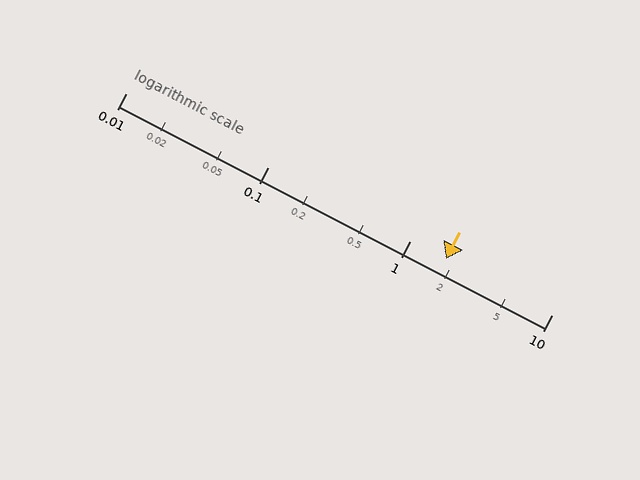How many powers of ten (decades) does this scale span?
The scale spans 3 decades, from 0.01 to 10.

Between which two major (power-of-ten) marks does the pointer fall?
The pointer is between 1 and 10.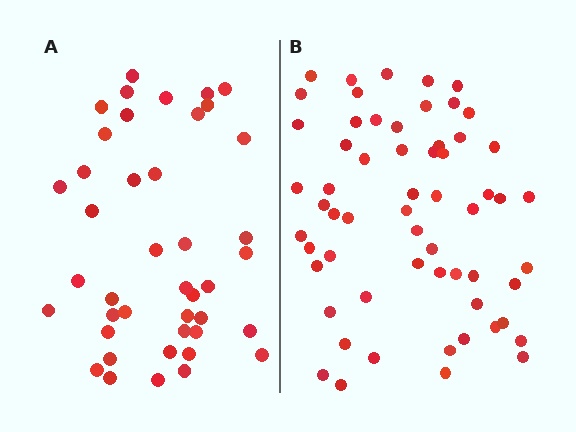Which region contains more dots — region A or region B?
Region B (the right region) has more dots.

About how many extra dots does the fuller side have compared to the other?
Region B has approximately 20 more dots than region A.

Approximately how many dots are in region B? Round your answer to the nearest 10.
About 60 dots.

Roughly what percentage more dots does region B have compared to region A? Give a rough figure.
About 45% more.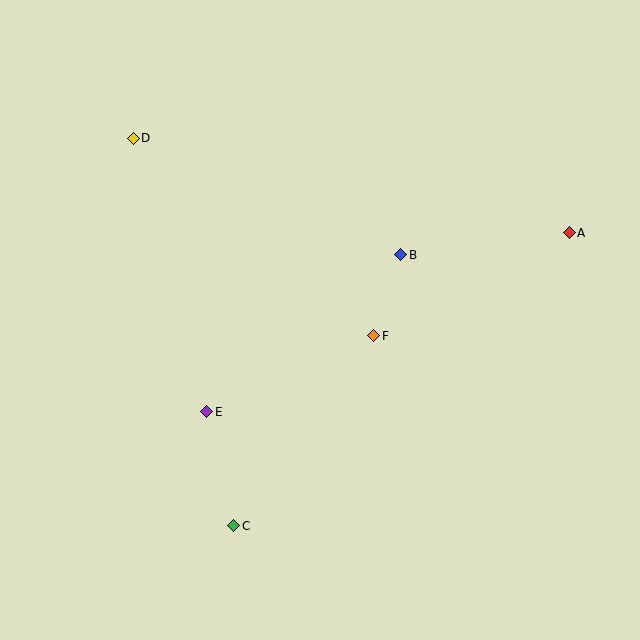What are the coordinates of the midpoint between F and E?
The midpoint between F and E is at (290, 374).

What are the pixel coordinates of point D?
Point D is at (133, 138).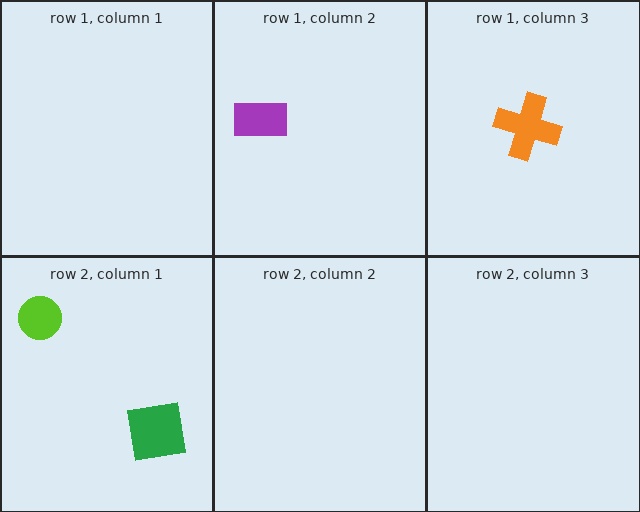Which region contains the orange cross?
The row 1, column 3 region.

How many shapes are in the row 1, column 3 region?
1.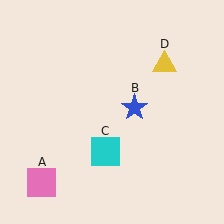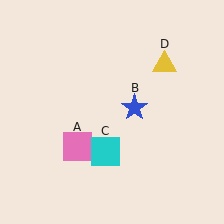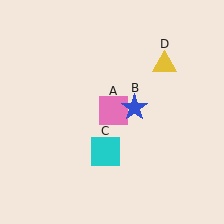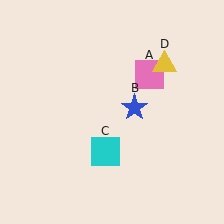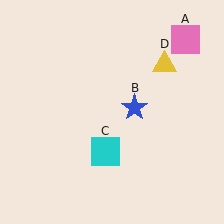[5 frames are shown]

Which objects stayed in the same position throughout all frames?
Blue star (object B) and cyan square (object C) and yellow triangle (object D) remained stationary.